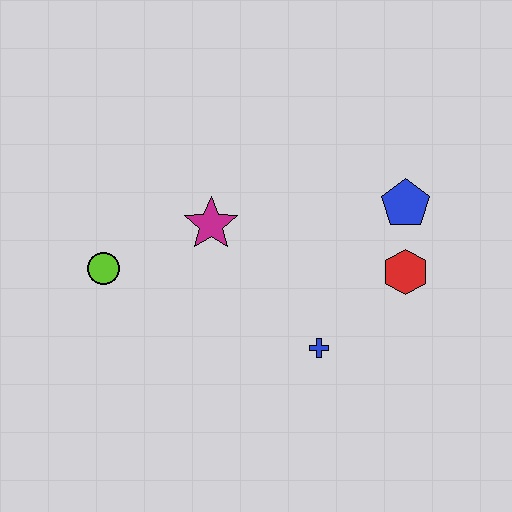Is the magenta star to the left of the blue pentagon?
Yes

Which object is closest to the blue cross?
The red hexagon is closest to the blue cross.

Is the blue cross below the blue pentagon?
Yes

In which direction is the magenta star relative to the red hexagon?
The magenta star is to the left of the red hexagon.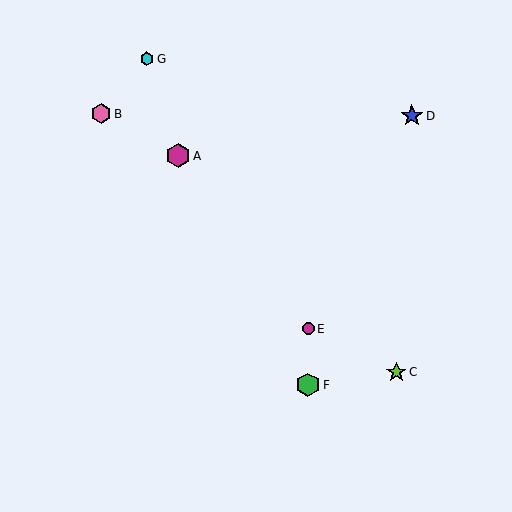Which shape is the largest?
The magenta hexagon (labeled A) is the largest.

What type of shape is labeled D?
Shape D is a blue star.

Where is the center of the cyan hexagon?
The center of the cyan hexagon is at (147, 59).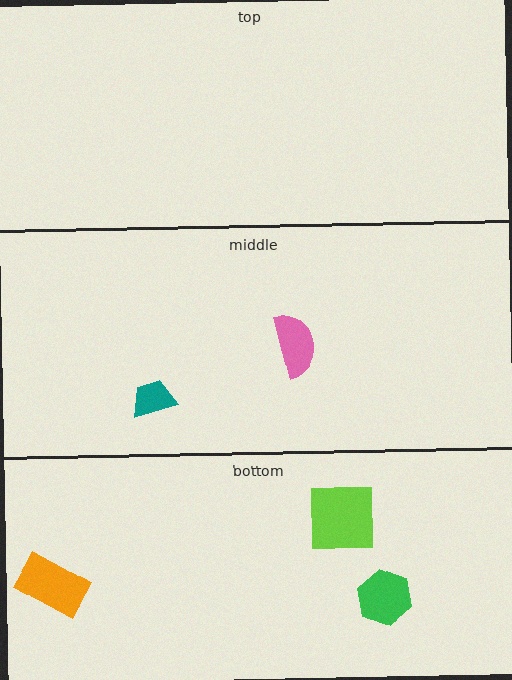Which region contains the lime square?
The bottom region.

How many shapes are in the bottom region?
3.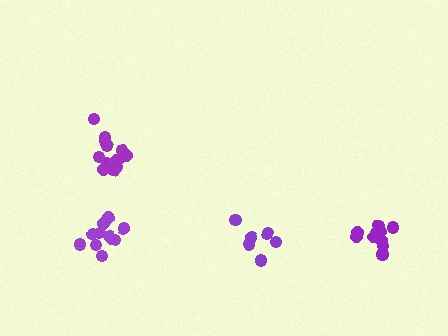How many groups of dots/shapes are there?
There are 4 groups.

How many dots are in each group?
Group 1: 12 dots, Group 2: 11 dots, Group 3: 7 dots, Group 4: 11 dots (41 total).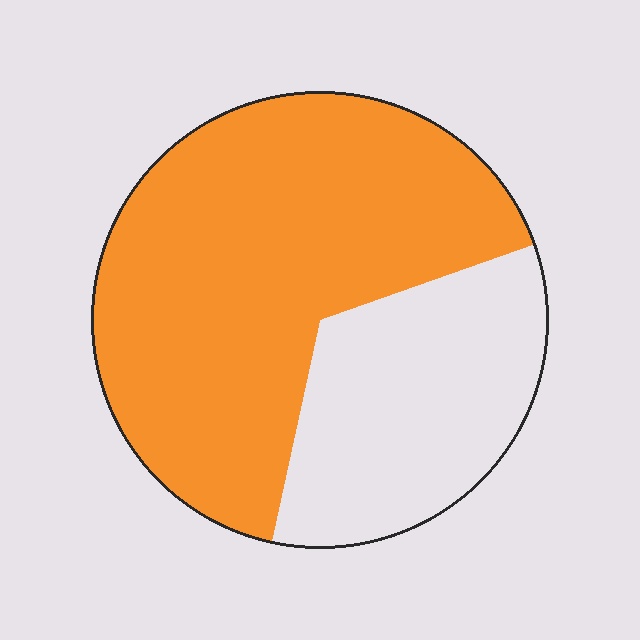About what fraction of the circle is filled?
About two thirds (2/3).